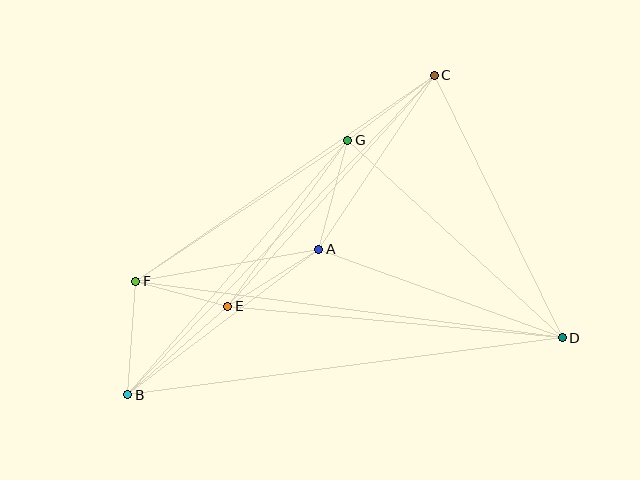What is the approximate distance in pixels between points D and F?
The distance between D and F is approximately 430 pixels.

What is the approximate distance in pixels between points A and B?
The distance between A and B is approximately 240 pixels.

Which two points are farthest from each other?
Points B and C are farthest from each other.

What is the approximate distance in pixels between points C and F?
The distance between C and F is approximately 363 pixels.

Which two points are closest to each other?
Points E and F are closest to each other.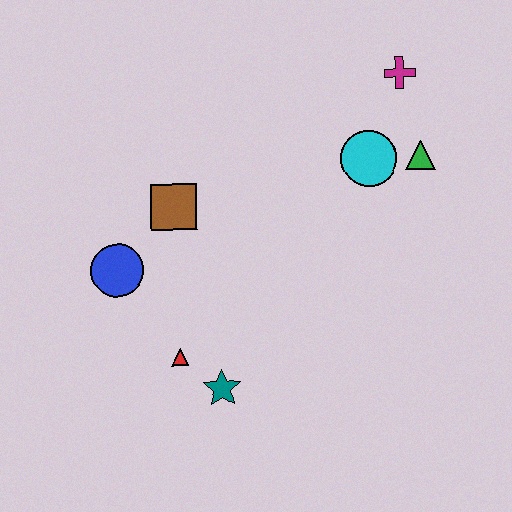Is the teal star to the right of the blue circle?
Yes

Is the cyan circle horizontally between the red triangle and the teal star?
No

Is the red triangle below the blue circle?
Yes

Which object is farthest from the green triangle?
The blue circle is farthest from the green triangle.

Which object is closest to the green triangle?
The cyan circle is closest to the green triangle.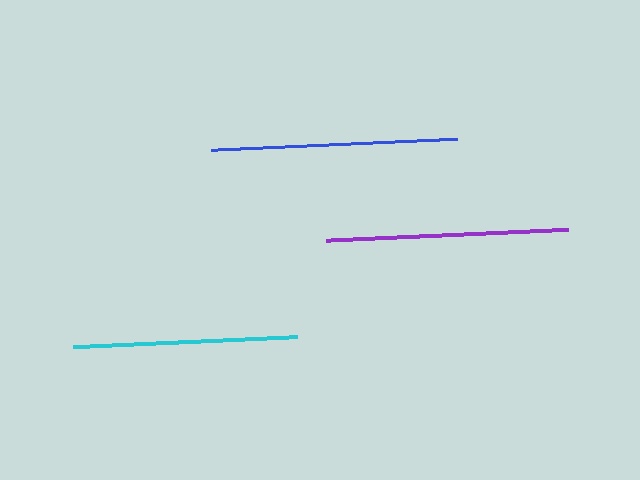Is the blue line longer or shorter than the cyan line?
The blue line is longer than the cyan line.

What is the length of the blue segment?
The blue segment is approximately 246 pixels long.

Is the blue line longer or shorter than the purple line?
The blue line is longer than the purple line.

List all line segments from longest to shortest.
From longest to shortest: blue, purple, cyan.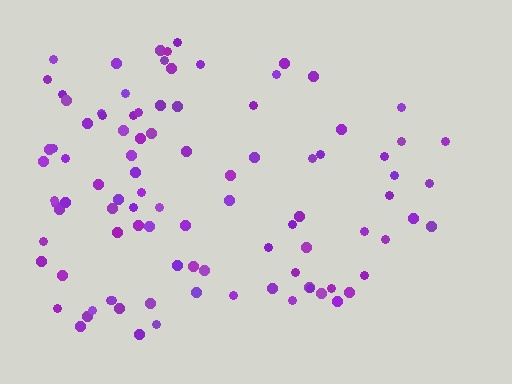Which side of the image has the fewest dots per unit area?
The right.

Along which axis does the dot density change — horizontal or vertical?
Horizontal.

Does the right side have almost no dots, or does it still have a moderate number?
Still a moderate number, just noticeably fewer than the left.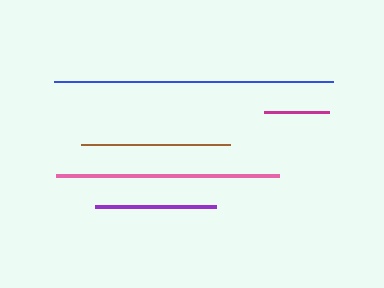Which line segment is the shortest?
The magenta line is the shortest at approximately 65 pixels.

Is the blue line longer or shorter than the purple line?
The blue line is longer than the purple line.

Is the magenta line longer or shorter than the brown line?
The brown line is longer than the magenta line.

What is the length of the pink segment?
The pink segment is approximately 223 pixels long.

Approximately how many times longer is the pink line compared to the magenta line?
The pink line is approximately 3.4 times the length of the magenta line.